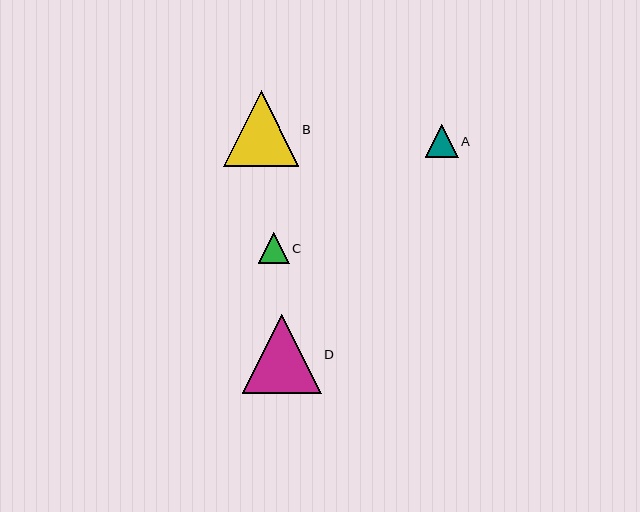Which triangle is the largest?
Triangle D is the largest with a size of approximately 79 pixels.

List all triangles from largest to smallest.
From largest to smallest: D, B, A, C.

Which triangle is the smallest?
Triangle C is the smallest with a size of approximately 31 pixels.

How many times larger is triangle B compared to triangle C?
Triangle B is approximately 2.4 times the size of triangle C.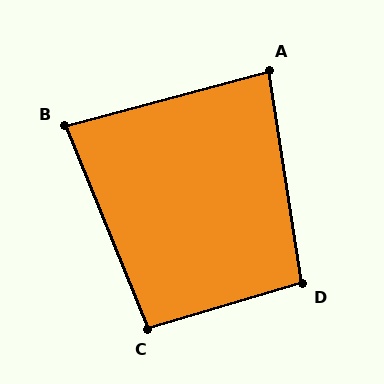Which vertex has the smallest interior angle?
B, at approximately 83 degrees.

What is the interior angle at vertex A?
Approximately 84 degrees (acute).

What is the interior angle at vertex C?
Approximately 96 degrees (obtuse).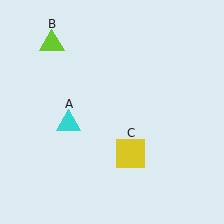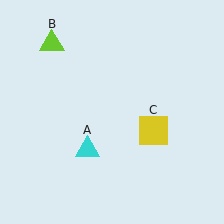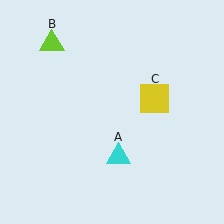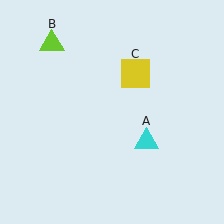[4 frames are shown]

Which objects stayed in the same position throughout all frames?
Lime triangle (object B) remained stationary.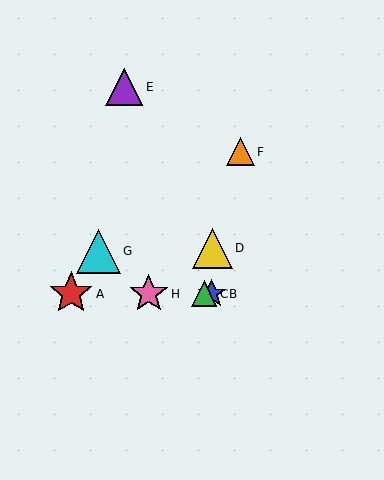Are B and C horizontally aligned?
Yes, both are at y≈294.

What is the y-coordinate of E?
Object E is at y≈87.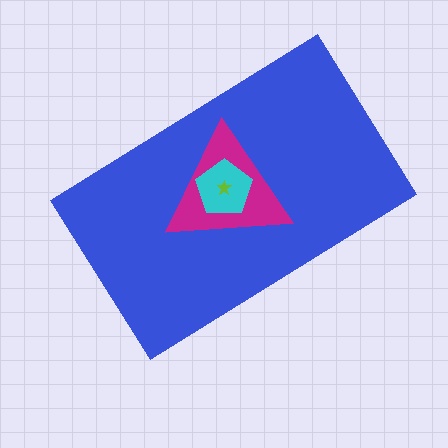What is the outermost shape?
The blue rectangle.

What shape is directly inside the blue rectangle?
The magenta triangle.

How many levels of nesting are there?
4.